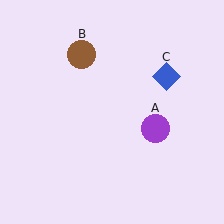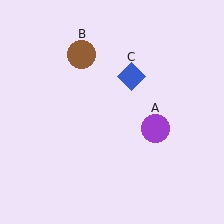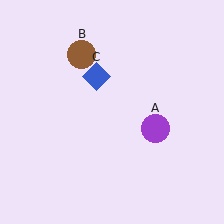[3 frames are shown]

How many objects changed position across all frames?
1 object changed position: blue diamond (object C).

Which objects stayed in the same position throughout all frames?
Purple circle (object A) and brown circle (object B) remained stationary.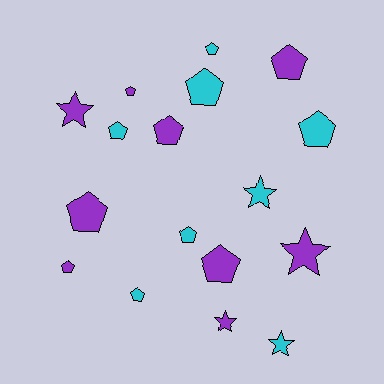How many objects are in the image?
There are 17 objects.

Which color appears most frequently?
Purple, with 9 objects.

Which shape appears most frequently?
Pentagon, with 12 objects.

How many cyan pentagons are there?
There are 6 cyan pentagons.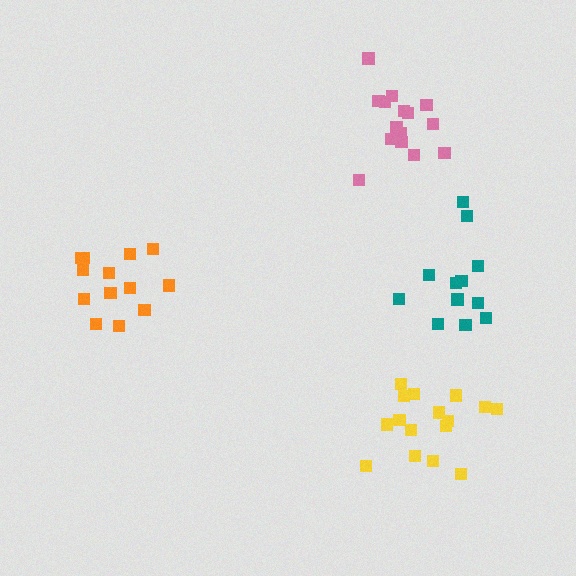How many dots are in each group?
Group 1: 13 dots, Group 2: 16 dots, Group 3: 16 dots, Group 4: 12 dots (57 total).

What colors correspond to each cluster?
The clusters are colored: orange, yellow, pink, teal.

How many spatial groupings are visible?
There are 4 spatial groupings.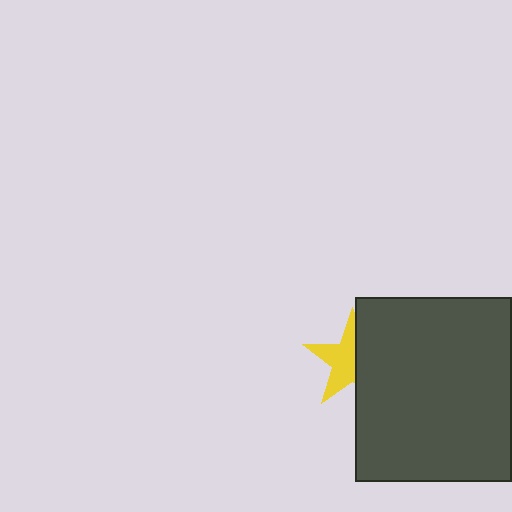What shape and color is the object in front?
The object in front is a dark gray rectangle.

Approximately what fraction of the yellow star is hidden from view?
Roughly 45% of the yellow star is hidden behind the dark gray rectangle.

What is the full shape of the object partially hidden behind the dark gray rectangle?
The partially hidden object is a yellow star.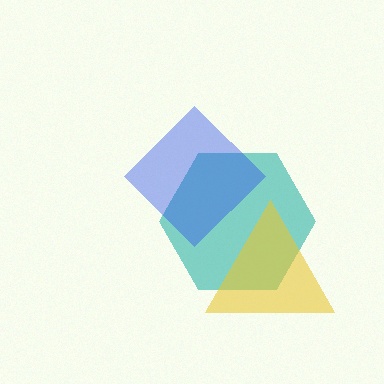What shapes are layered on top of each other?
The layered shapes are: a teal hexagon, a blue diamond, a yellow triangle.